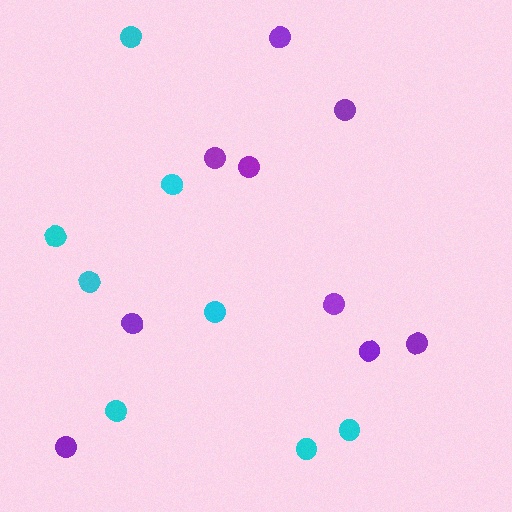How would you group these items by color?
There are 2 groups: one group of purple circles (9) and one group of cyan circles (8).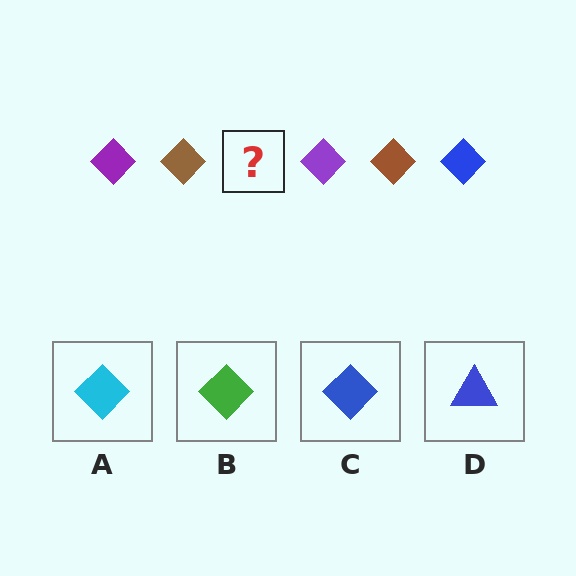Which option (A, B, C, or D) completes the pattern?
C.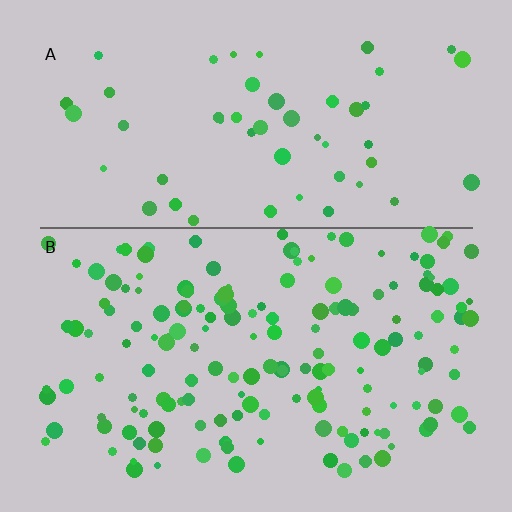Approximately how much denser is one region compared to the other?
Approximately 3.0× — region B over region A.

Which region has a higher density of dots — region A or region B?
B (the bottom).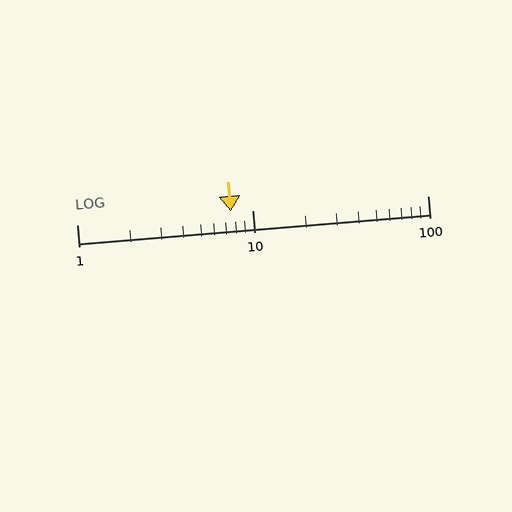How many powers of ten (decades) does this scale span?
The scale spans 2 decades, from 1 to 100.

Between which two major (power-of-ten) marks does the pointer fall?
The pointer is between 1 and 10.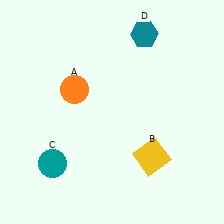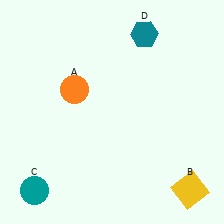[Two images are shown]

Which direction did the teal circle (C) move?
The teal circle (C) moved down.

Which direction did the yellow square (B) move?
The yellow square (B) moved right.